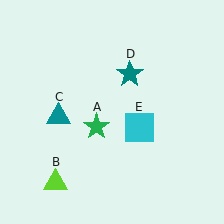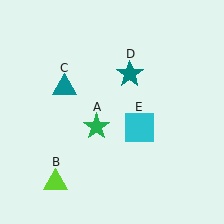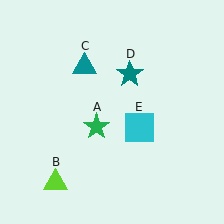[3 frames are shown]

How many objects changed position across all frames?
1 object changed position: teal triangle (object C).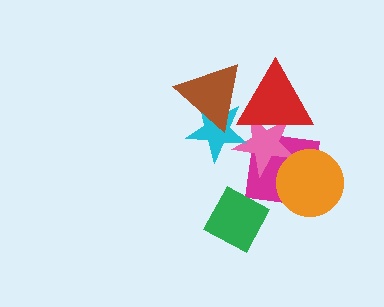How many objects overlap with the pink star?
4 objects overlap with the pink star.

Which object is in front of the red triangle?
The brown triangle is in front of the red triangle.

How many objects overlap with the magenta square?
4 objects overlap with the magenta square.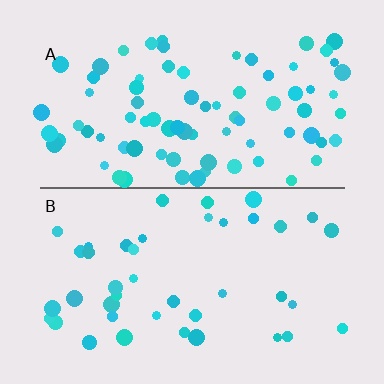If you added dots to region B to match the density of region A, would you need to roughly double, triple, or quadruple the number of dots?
Approximately double.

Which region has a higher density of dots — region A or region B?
A (the top).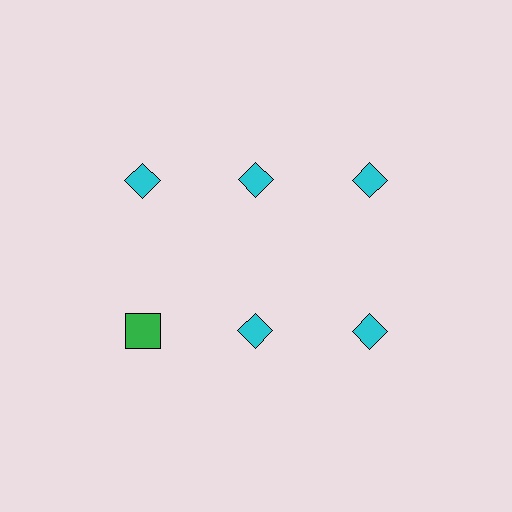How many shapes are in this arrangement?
There are 6 shapes arranged in a grid pattern.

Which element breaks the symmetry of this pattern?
The green square in the second row, leftmost column breaks the symmetry. All other shapes are cyan diamonds.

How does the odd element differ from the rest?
It differs in both color (green instead of cyan) and shape (square instead of diamond).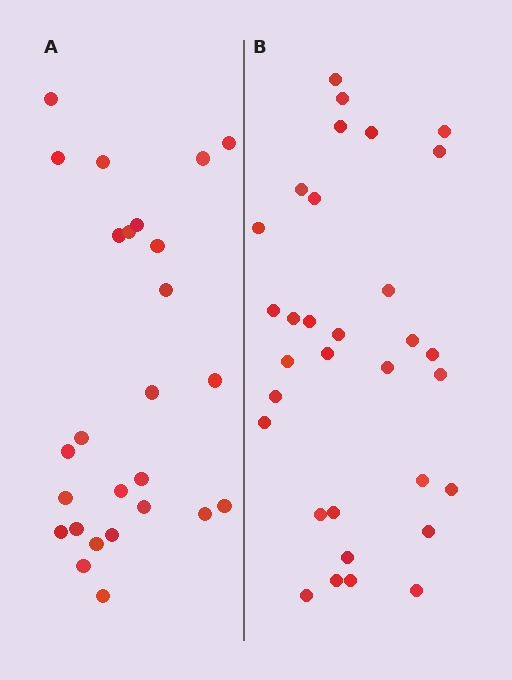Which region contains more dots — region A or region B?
Region B (the right region) has more dots.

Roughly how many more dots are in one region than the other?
Region B has about 6 more dots than region A.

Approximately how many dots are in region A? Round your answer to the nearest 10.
About 30 dots. (The exact count is 26, which rounds to 30.)